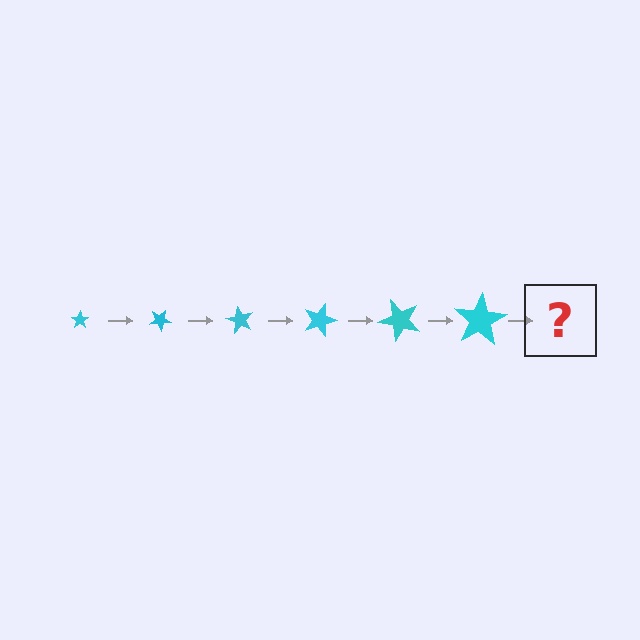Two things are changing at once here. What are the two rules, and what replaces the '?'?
The two rules are that the star grows larger each step and it rotates 30 degrees each step. The '?' should be a star, larger than the previous one and rotated 180 degrees from the start.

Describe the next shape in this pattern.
It should be a star, larger than the previous one and rotated 180 degrees from the start.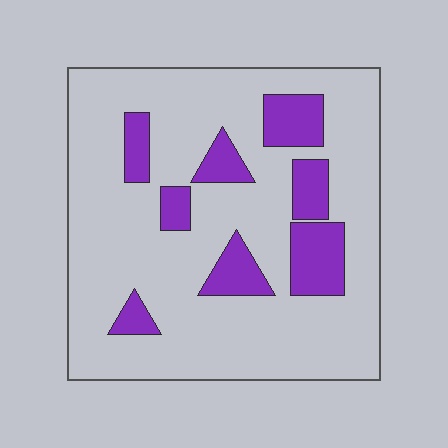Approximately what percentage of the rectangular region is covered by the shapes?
Approximately 20%.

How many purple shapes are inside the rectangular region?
8.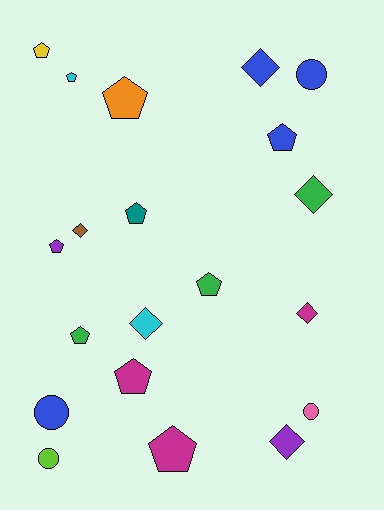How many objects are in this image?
There are 20 objects.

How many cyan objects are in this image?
There are 2 cyan objects.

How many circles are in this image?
There are 4 circles.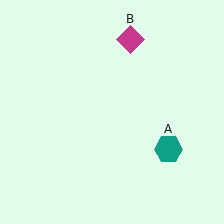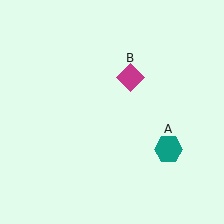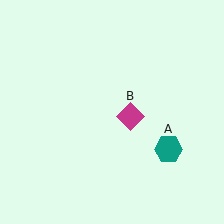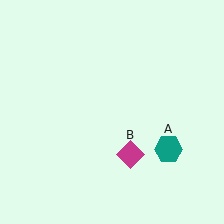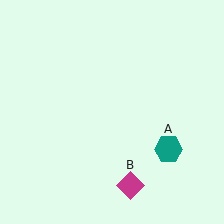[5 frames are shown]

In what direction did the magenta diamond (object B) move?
The magenta diamond (object B) moved down.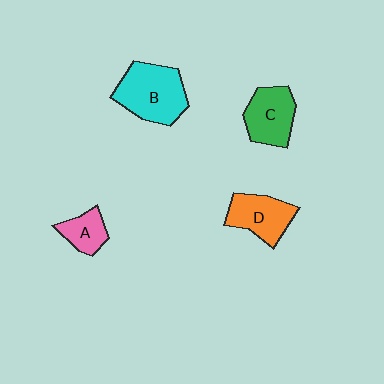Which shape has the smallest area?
Shape A (pink).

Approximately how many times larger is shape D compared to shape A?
Approximately 1.6 times.